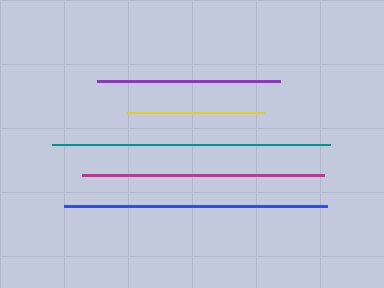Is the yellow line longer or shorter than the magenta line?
The magenta line is longer than the yellow line.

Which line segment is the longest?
The teal line is the longest at approximately 278 pixels.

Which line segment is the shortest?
The yellow line is the shortest at approximately 137 pixels.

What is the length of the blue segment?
The blue segment is approximately 263 pixels long.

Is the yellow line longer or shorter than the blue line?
The blue line is longer than the yellow line.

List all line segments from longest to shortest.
From longest to shortest: teal, blue, magenta, purple, yellow.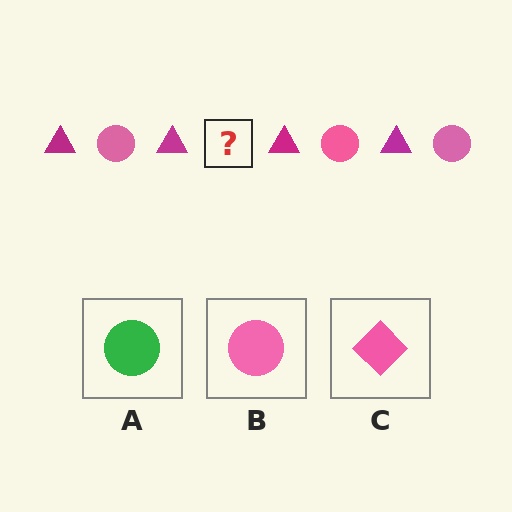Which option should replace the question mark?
Option B.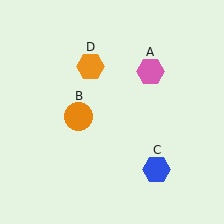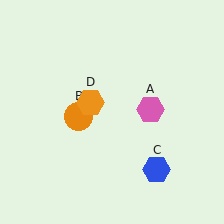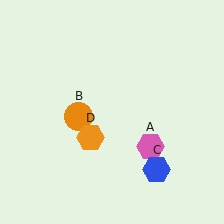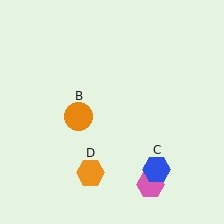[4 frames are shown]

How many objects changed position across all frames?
2 objects changed position: pink hexagon (object A), orange hexagon (object D).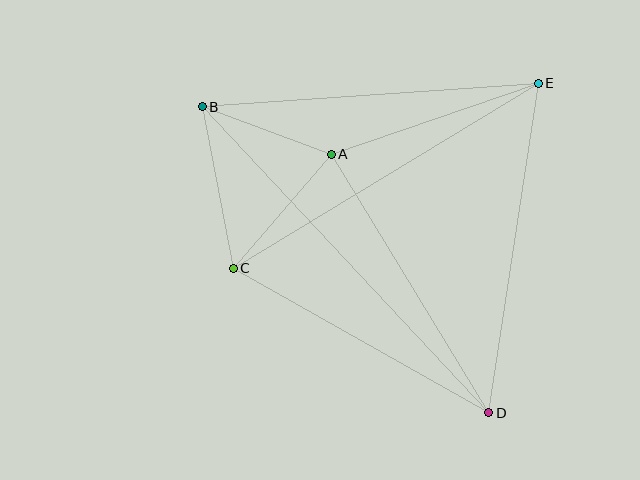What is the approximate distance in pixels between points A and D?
The distance between A and D is approximately 303 pixels.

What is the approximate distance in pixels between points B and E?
The distance between B and E is approximately 337 pixels.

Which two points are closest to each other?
Points A and B are closest to each other.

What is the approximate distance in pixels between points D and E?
The distance between D and E is approximately 333 pixels.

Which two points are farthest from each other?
Points B and D are farthest from each other.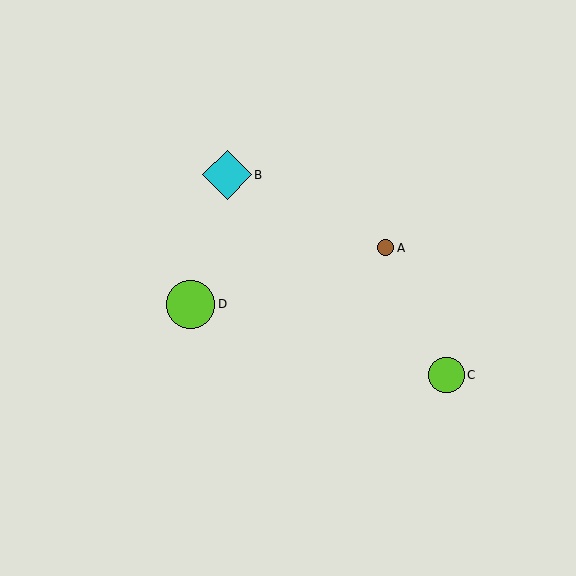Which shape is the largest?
The cyan diamond (labeled B) is the largest.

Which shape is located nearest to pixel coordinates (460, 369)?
The lime circle (labeled C) at (446, 375) is nearest to that location.